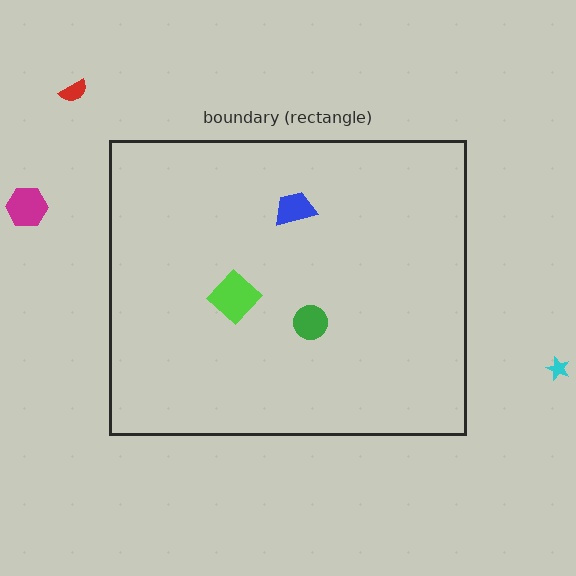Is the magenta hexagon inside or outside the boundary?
Outside.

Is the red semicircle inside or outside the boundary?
Outside.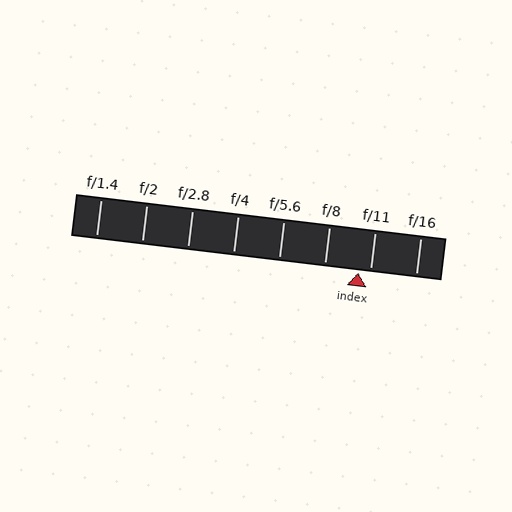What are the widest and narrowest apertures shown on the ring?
The widest aperture shown is f/1.4 and the narrowest is f/16.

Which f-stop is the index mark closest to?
The index mark is closest to f/11.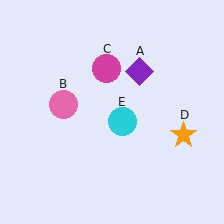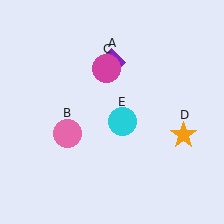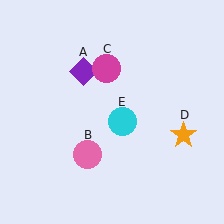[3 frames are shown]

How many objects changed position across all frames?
2 objects changed position: purple diamond (object A), pink circle (object B).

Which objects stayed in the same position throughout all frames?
Magenta circle (object C) and orange star (object D) and cyan circle (object E) remained stationary.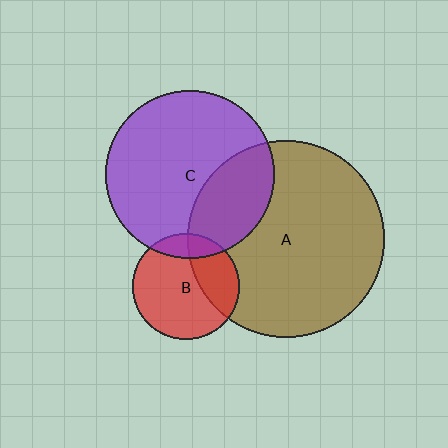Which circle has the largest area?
Circle A (brown).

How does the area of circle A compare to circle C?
Approximately 1.4 times.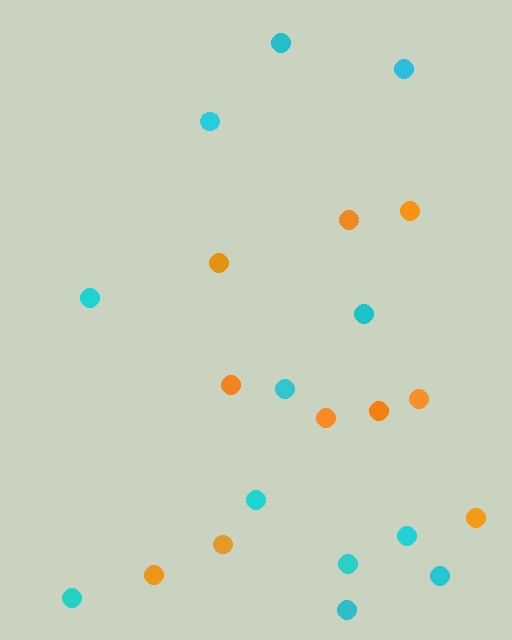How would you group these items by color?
There are 2 groups: one group of cyan circles (12) and one group of orange circles (10).